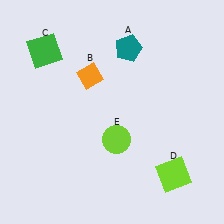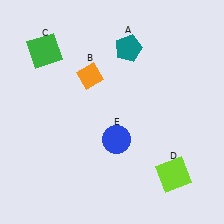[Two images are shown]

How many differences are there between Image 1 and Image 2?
There is 1 difference between the two images.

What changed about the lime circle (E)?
In Image 1, E is lime. In Image 2, it changed to blue.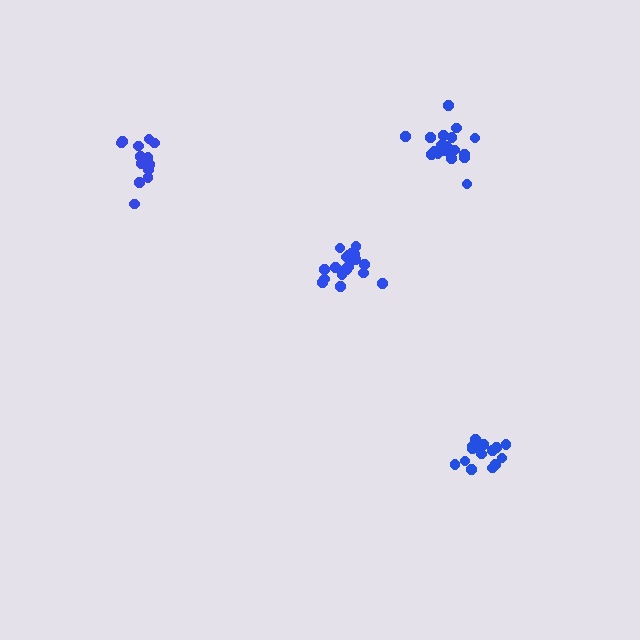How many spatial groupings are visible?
There are 4 spatial groupings.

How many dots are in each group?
Group 1: 19 dots, Group 2: 15 dots, Group 3: 14 dots, Group 4: 19 dots (67 total).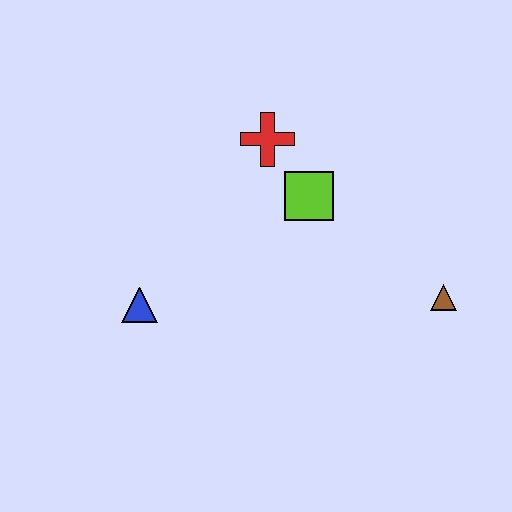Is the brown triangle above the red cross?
No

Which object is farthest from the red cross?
The brown triangle is farthest from the red cross.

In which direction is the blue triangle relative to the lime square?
The blue triangle is to the left of the lime square.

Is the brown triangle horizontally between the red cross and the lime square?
No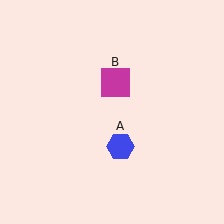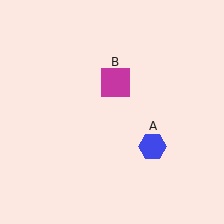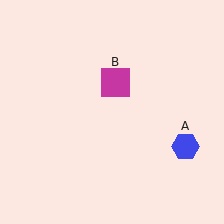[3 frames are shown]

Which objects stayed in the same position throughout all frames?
Magenta square (object B) remained stationary.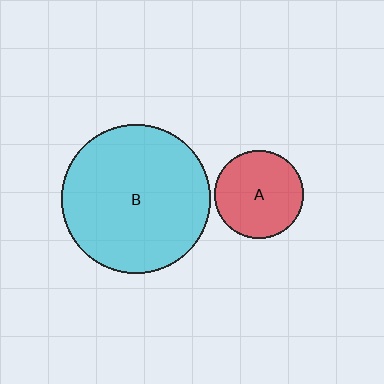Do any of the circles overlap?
No, none of the circles overlap.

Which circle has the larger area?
Circle B (cyan).